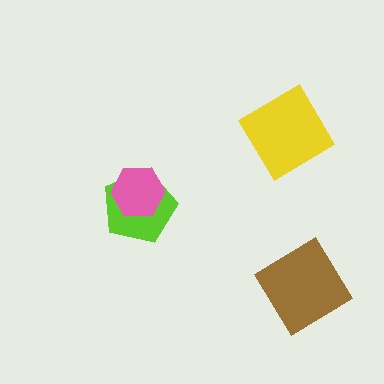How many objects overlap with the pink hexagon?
1 object overlaps with the pink hexagon.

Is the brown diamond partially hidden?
No, no other shape covers it.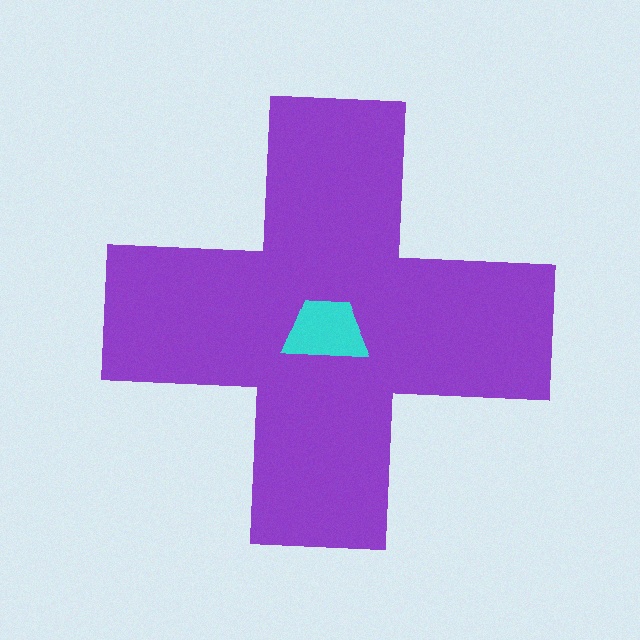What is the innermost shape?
The cyan trapezoid.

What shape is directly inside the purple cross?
The cyan trapezoid.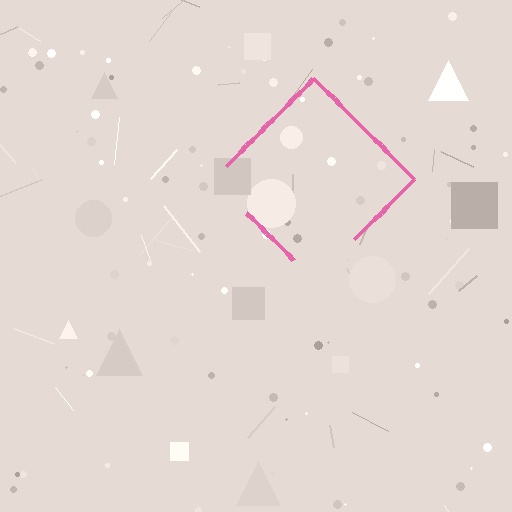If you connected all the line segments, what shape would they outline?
They would outline a diamond.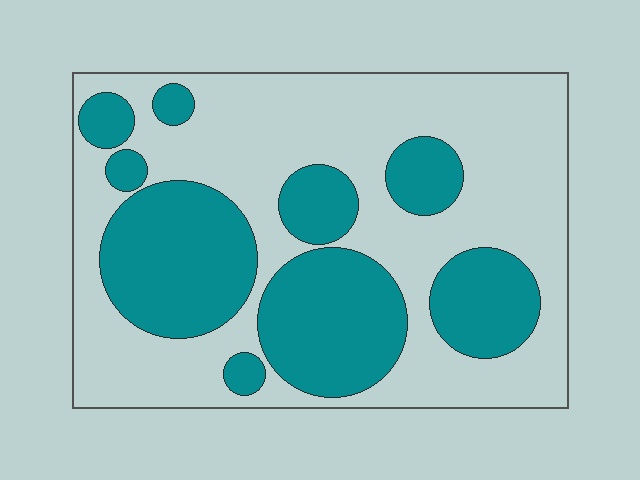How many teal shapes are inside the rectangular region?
9.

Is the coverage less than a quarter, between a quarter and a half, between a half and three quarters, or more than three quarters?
Between a quarter and a half.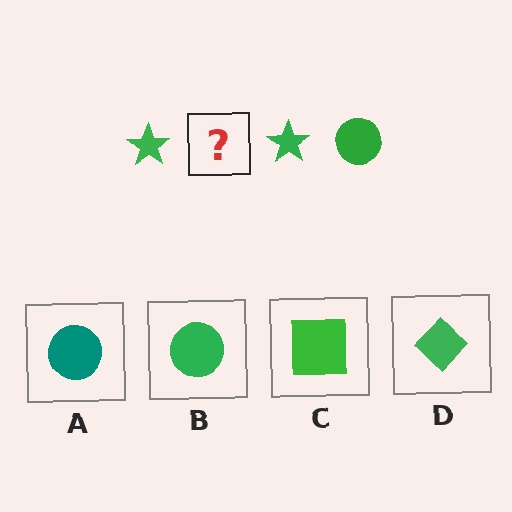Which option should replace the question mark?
Option B.